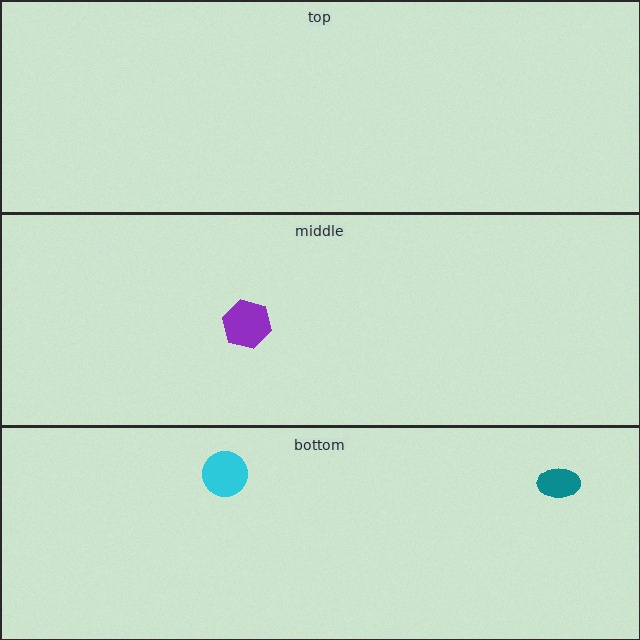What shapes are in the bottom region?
The cyan circle, the teal ellipse.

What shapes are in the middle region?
The purple hexagon.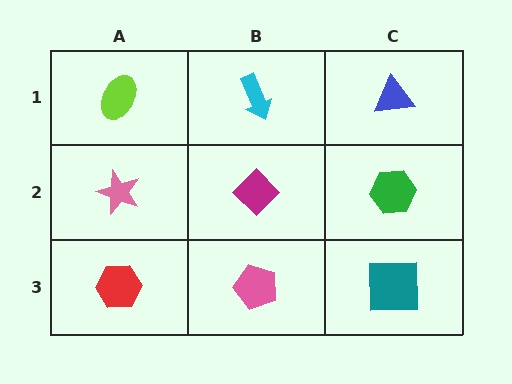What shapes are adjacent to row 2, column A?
A lime ellipse (row 1, column A), a red hexagon (row 3, column A), a magenta diamond (row 2, column B).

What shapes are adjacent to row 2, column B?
A cyan arrow (row 1, column B), a pink pentagon (row 3, column B), a pink star (row 2, column A), a green hexagon (row 2, column C).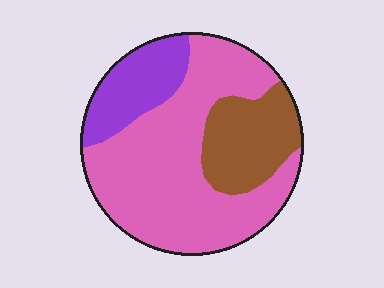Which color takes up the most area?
Pink, at roughly 60%.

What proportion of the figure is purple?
Purple takes up about one sixth (1/6) of the figure.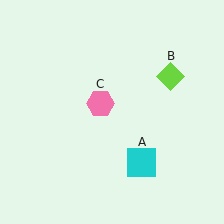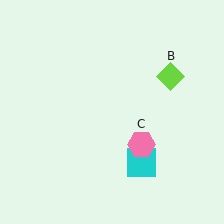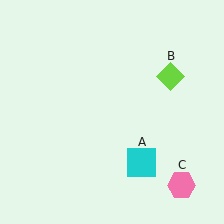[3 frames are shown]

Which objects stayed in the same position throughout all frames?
Cyan square (object A) and lime diamond (object B) remained stationary.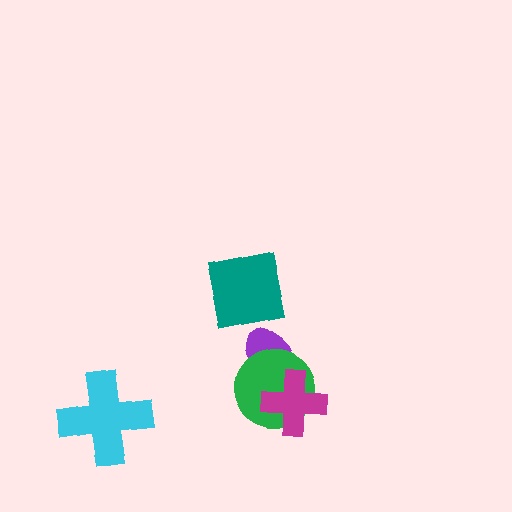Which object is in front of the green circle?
The magenta cross is in front of the green circle.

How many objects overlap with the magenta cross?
2 objects overlap with the magenta cross.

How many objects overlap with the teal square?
0 objects overlap with the teal square.